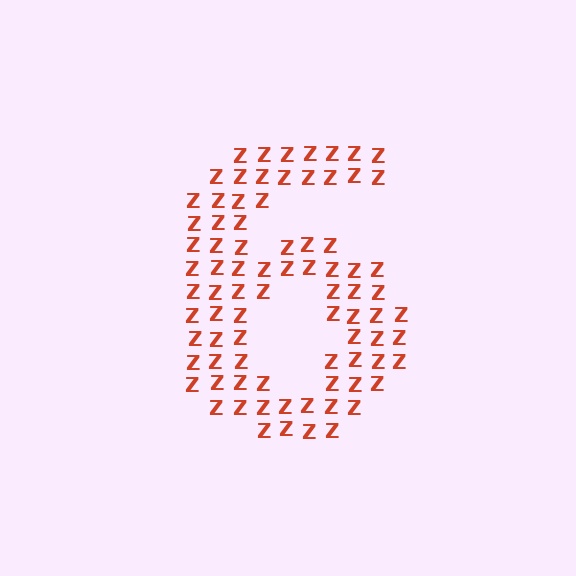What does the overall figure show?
The overall figure shows the digit 6.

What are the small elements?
The small elements are letter Z's.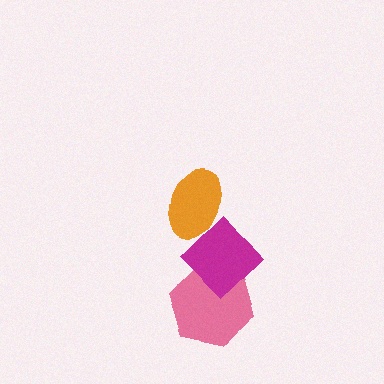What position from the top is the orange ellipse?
The orange ellipse is 1st from the top.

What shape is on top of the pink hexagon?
The magenta diamond is on top of the pink hexagon.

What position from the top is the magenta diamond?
The magenta diamond is 2nd from the top.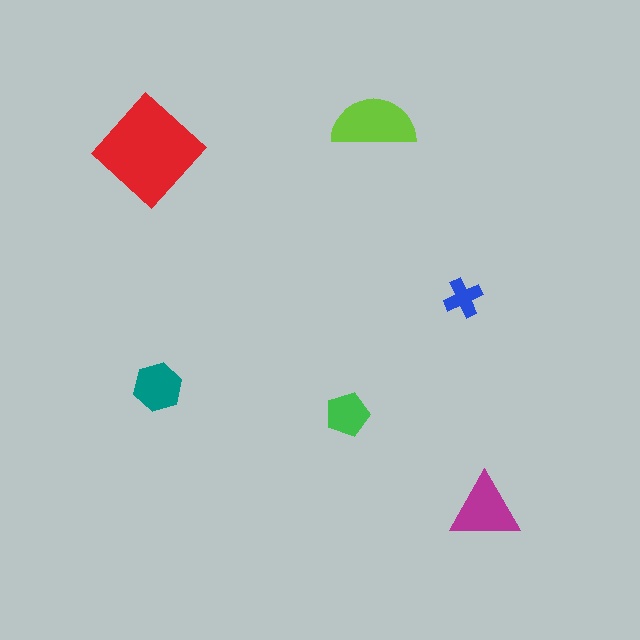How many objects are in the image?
There are 6 objects in the image.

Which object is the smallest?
The blue cross.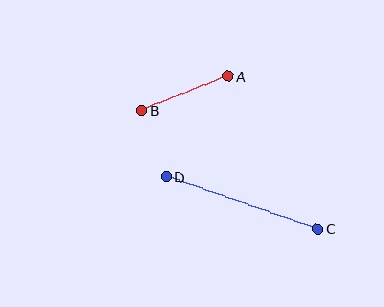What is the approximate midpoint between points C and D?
The midpoint is at approximately (242, 203) pixels.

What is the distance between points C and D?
The distance is approximately 160 pixels.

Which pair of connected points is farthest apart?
Points C and D are farthest apart.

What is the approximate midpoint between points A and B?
The midpoint is at approximately (185, 93) pixels.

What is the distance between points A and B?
The distance is approximately 93 pixels.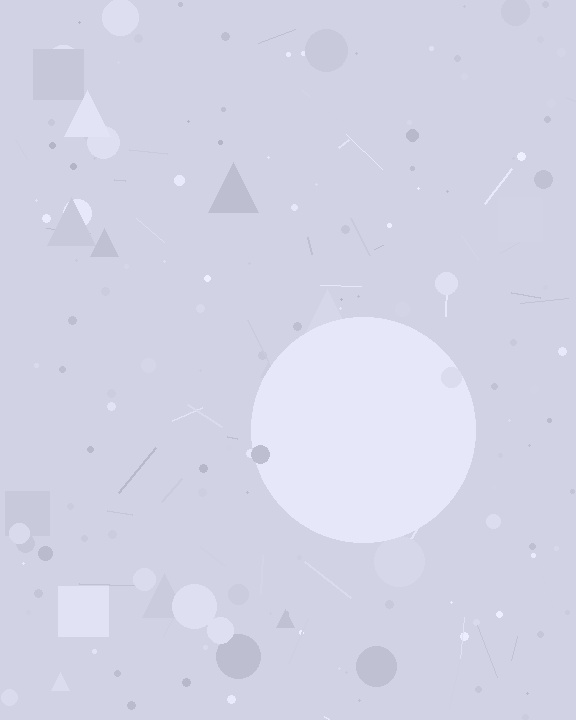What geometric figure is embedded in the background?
A circle is embedded in the background.